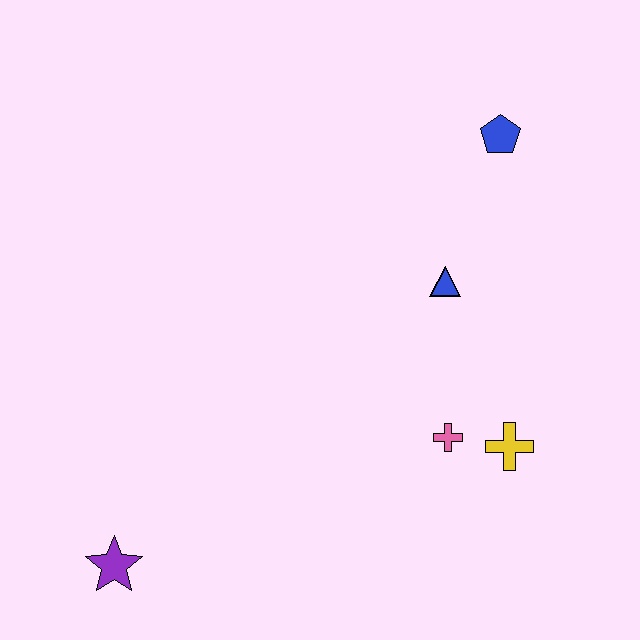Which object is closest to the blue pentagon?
The blue triangle is closest to the blue pentagon.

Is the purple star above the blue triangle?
No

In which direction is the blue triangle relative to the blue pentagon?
The blue triangle is below the blue pentagon.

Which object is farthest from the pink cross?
The purple star is farthest from the pink cross.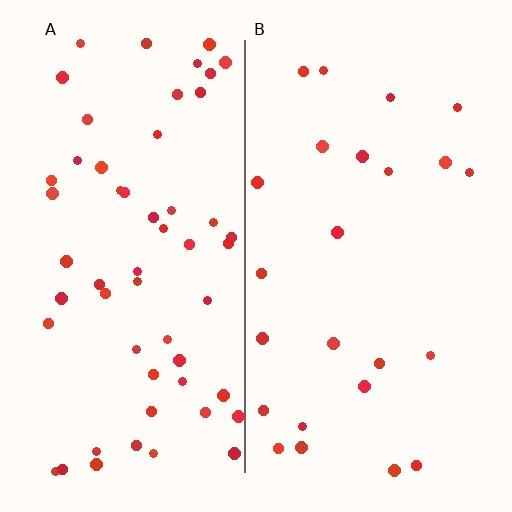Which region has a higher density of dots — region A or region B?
A (the left).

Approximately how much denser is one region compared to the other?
Approximately 2.3× — region A over region B.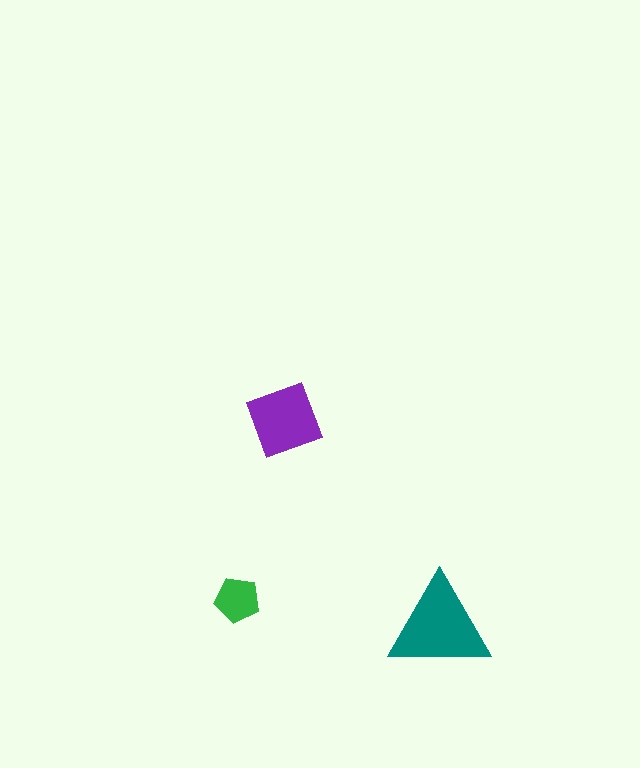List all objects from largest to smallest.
The teal triangle, the purple diamond, the green pentagon.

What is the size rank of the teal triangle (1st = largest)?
1st.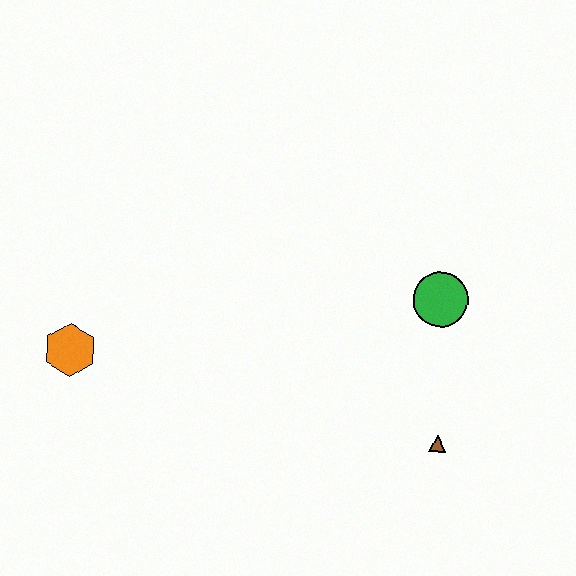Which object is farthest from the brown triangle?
The orange hexagon is farthest from the brown triangle.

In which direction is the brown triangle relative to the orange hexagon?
The brown triangle is to the right of the orange hexagon.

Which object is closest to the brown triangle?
The green circle is closest to the brown triangle.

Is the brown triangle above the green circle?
No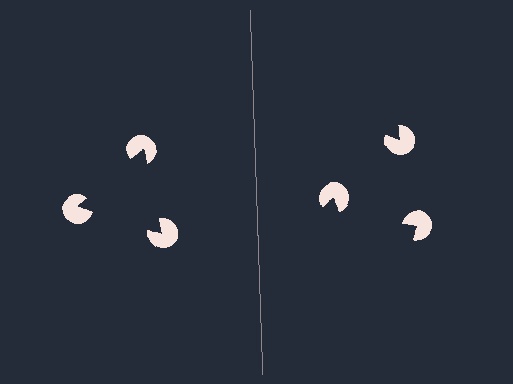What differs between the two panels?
The pac-man discs are positioned identically on both sides; only the wedge orientations differ. On the left they align to a triangle; on the right they are misaligned.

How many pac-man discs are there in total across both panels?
6 — 3 on each side.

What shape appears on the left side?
An illusory triangle.